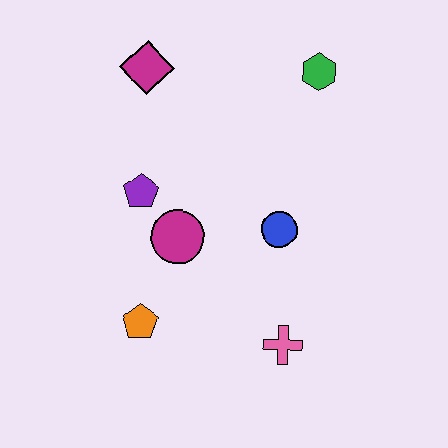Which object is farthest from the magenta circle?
The green hexagon is farthest from the magenta circle.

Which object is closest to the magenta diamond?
The purple pentagon is closest to the magenta diamond.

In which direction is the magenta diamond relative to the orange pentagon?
The magenta diamond is above the orange pentagon.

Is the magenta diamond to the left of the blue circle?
Yes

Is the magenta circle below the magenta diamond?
Yes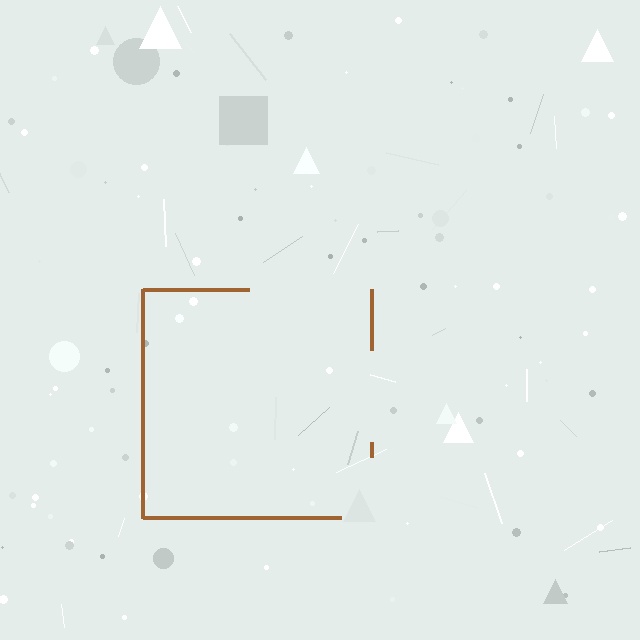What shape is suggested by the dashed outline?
The dashed outline suggests a square.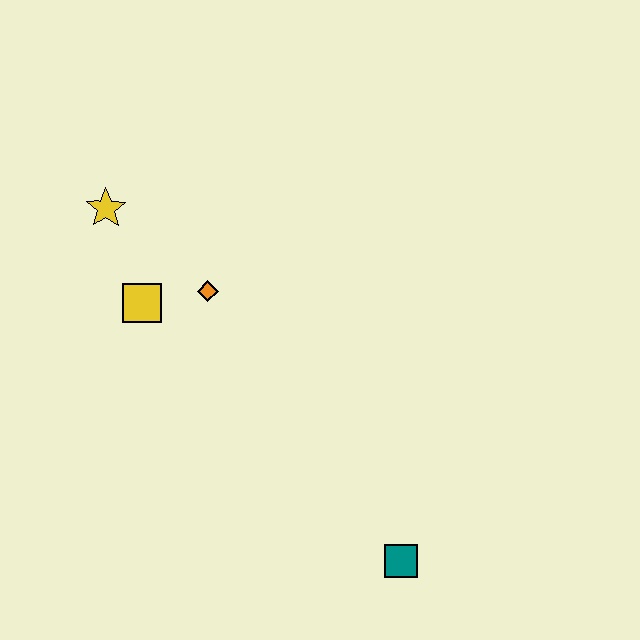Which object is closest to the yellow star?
The yellow square is closest to the yellow star.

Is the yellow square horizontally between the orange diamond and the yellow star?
Yes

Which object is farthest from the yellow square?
The teal square is farthest from the yellow square.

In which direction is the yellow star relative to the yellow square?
The yellow star is above the yellow square.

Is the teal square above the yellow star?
No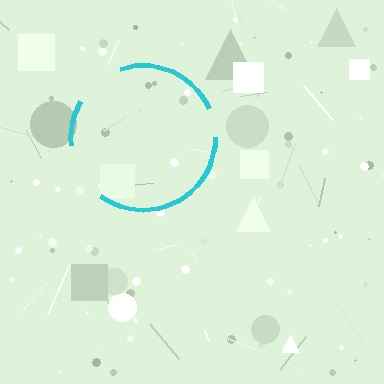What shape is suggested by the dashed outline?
The dashed outline suggests a circle.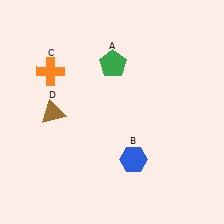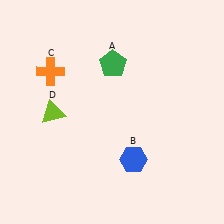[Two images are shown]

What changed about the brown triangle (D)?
In Image 1, D is brown. In Image 2, it changed to lime.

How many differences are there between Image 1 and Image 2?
There is 1 difference between the two images.